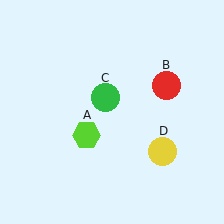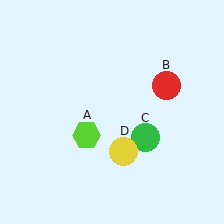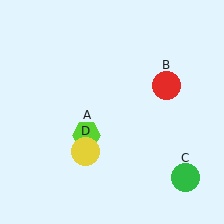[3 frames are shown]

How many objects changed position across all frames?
2 objects changed position: green circle (object C), yellow circle (object D).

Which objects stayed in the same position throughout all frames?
Lime hexagon (object A) and red circle (object B) remained stationary.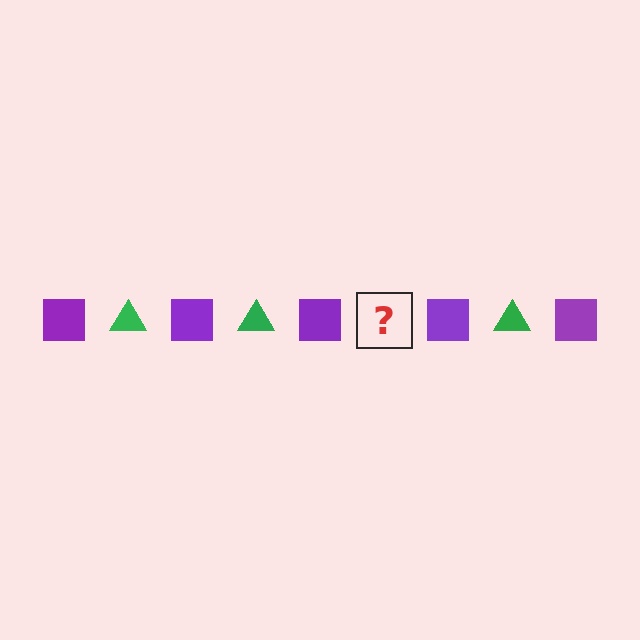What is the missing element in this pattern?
The missing element is a green triangle.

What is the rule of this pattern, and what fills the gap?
The rule is that the pattern alternates between purple square and green triangle. The gap should be filled with a green triangle.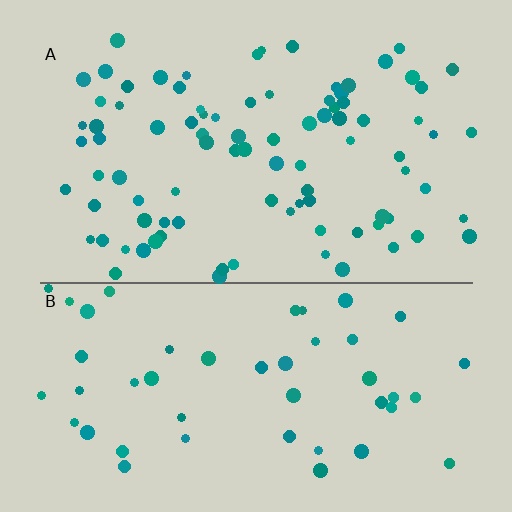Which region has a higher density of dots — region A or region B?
A (the top).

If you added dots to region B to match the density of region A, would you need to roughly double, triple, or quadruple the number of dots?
Approximately double.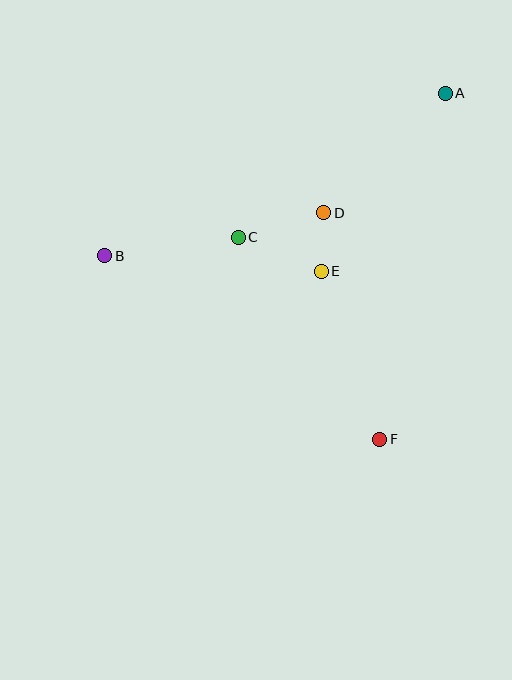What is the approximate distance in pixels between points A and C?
The distance between A and C is approximately 252 pixels.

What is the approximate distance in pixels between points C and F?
The distance between C and F is approximately 247 pixels.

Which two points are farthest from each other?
Points A and B are farthest from each other.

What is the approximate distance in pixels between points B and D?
The distance between B and D is approximately 223 pixels.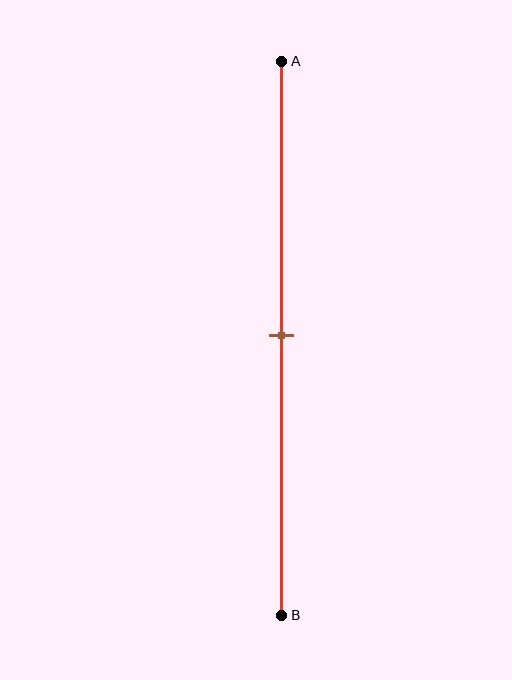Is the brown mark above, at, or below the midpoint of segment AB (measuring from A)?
The brown mark is approximately at the midpoint of segment AB.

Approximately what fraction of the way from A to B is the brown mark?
The brown mark is approximately 50% of the way from A to B.